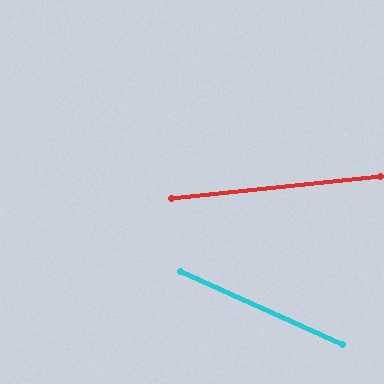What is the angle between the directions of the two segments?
Approximately 30 degrees.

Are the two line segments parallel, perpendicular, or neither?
Neither parallel nor perpendicular — they differ by about 30°.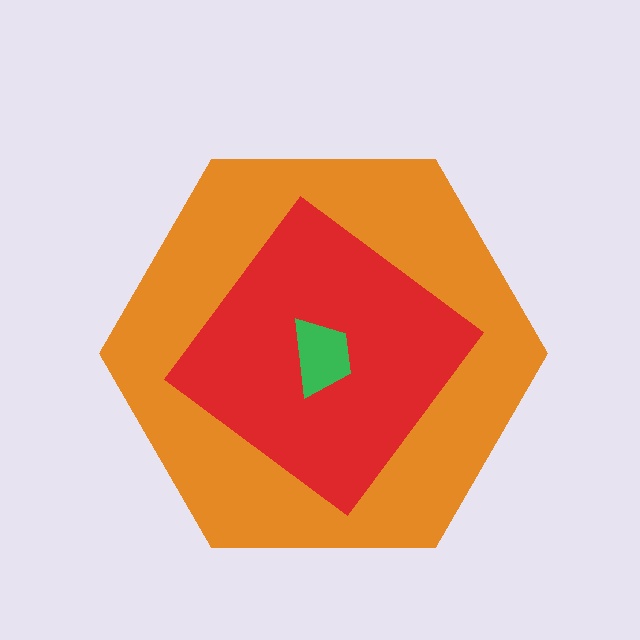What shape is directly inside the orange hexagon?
The red diamond.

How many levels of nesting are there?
3.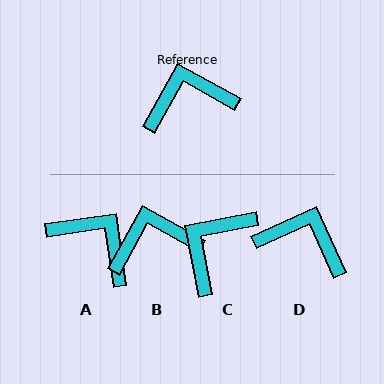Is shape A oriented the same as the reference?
No, it is off by about 53 degrees.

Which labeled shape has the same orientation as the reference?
B.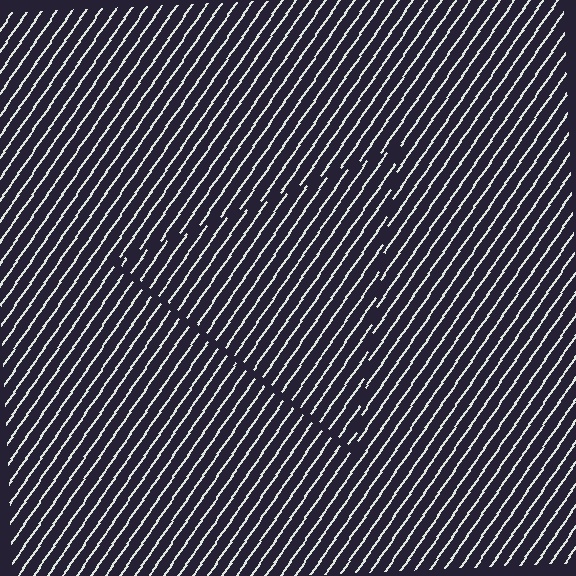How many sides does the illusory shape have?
3 sides — the line-ends trace a triangle.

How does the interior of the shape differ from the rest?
The interior of the shape contains the same grating, shifted by half a period — the contour is defined by the phase discontinuity where line-ends from the inner and outer gratings abut.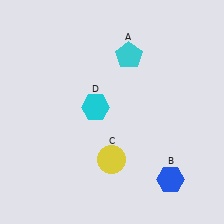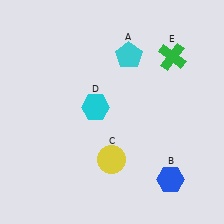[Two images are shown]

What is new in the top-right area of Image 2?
A green cross (E) was added in the top-right area of Image 2.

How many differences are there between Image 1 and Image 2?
There is 1 difference between the two images.